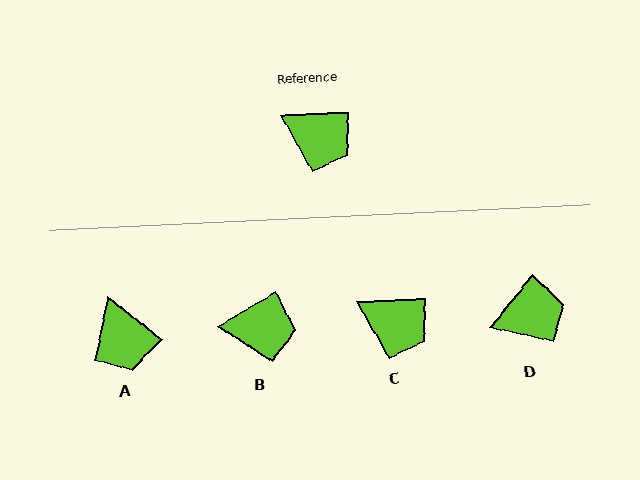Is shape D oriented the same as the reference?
No, it is off by about 48 degrees.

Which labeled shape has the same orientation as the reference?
C.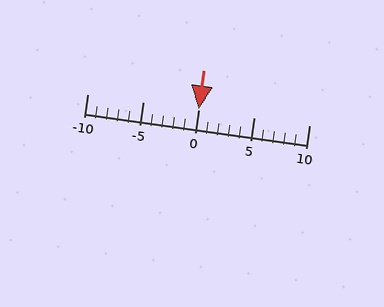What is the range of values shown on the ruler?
The ruler shows values from -10 to 10.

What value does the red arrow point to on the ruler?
The red arrow points to approximately 0.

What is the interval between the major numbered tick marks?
The major tick marks are spaced 5 units apart.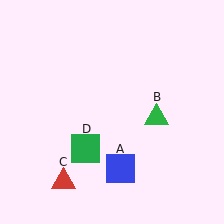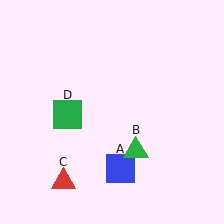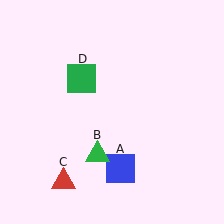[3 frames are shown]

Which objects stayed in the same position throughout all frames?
Blue square (object A) and red triangle (object C) remained stationary.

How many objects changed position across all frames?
2 objects changed position: green triangle (object B), green square (object D).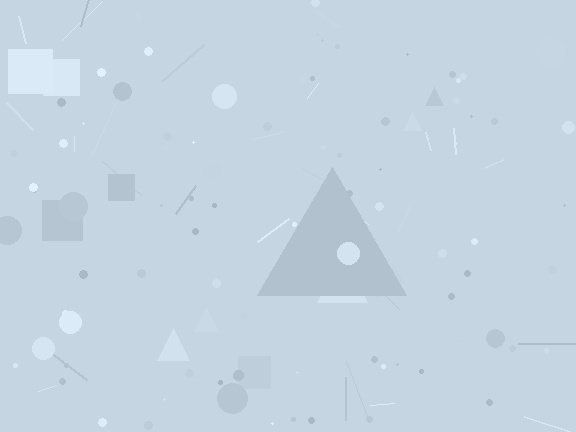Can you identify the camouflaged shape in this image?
The camouflaged shape is a triangle.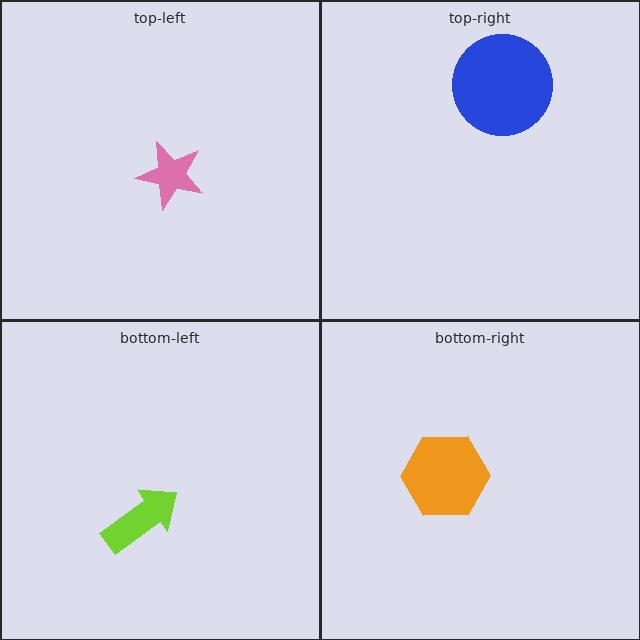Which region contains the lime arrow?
The bottom-left region.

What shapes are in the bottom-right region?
The orange hexagon.